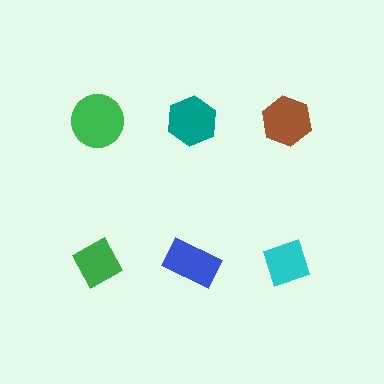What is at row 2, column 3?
A cyan diamond.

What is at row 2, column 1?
A green diamond.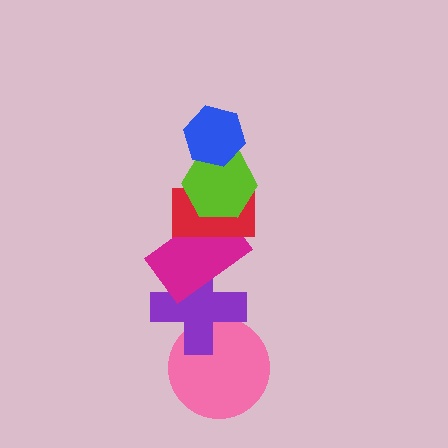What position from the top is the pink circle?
The pink circle is 6th from the top.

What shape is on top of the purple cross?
The magenta rectangle is on top of the purple cross.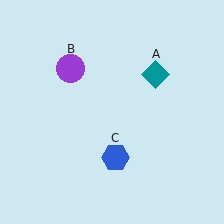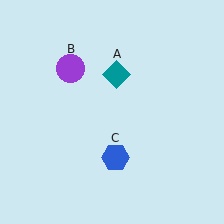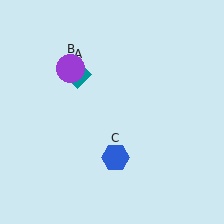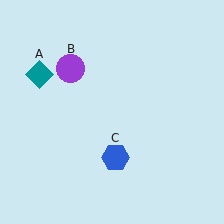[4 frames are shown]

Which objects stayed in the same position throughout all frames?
Purple circle (object B) and blue hexagon (object C) remained stationary.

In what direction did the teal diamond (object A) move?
The teal diamond (object A) moved left.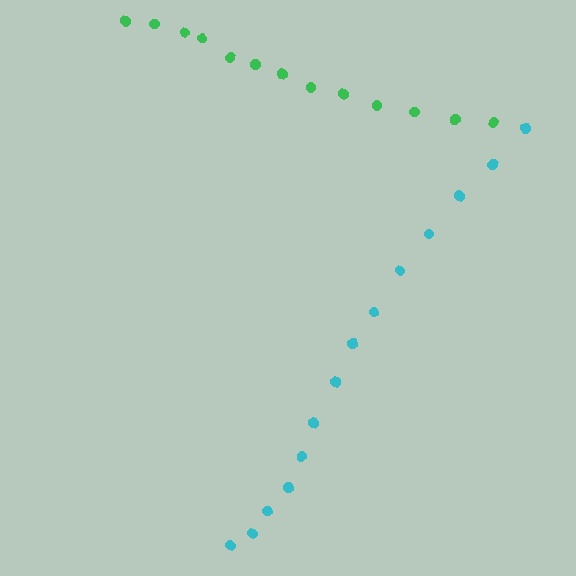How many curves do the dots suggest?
There are 2 distinct paths.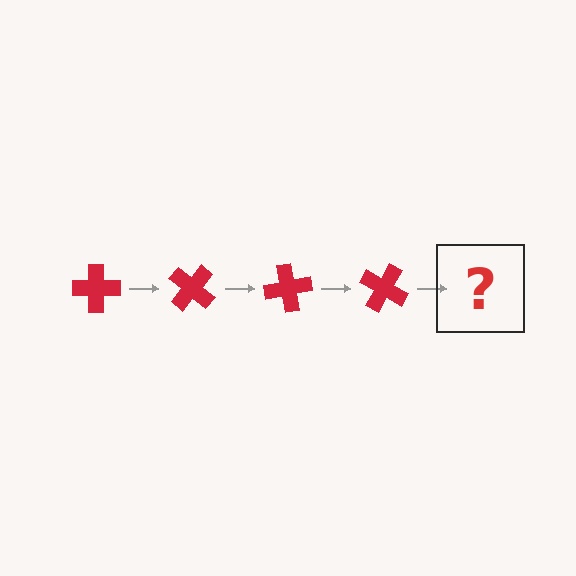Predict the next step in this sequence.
The next step is a red cross rotated 160 degrees.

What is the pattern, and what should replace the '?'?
The pattern is that the cross rotates 40 degrees each step. The '?' should be a red cross rotated 160 degrees.